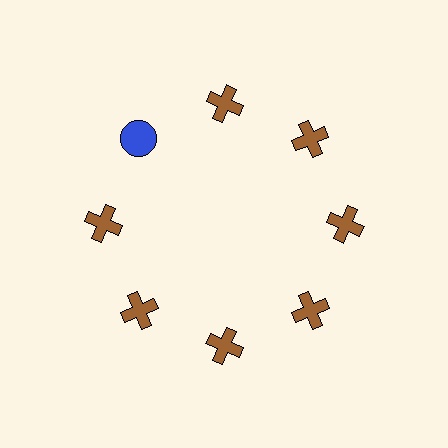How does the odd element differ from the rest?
It differs in both color (blue instead of brown) and shape (circle instead of cross).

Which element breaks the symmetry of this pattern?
The blue circle at roughly the 10 o'clock position breaks the symmetry. All other shapes are brown crosses.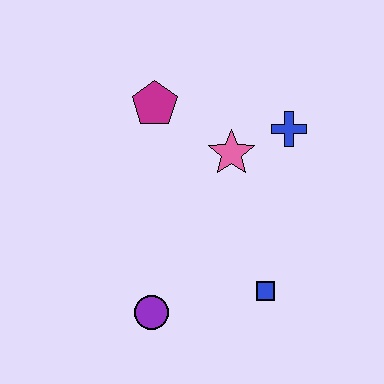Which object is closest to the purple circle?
The blue square is closest to the purple circle.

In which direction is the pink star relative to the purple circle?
The pink star is above the purple circle.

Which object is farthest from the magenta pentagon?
The blue square is farthest from the magenta pentagon.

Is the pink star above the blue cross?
No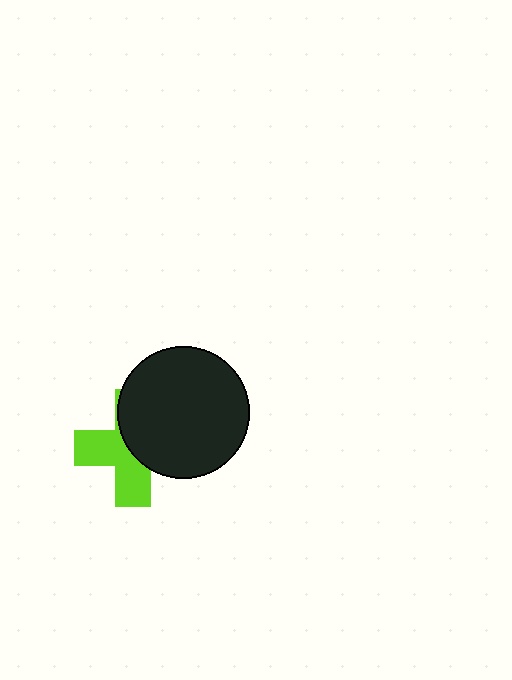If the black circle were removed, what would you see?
You would see the complete lime cross.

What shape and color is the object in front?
The object in front is a black circle.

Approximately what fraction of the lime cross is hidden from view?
Roughly 50% of the lime cross is hidden behind the black circle.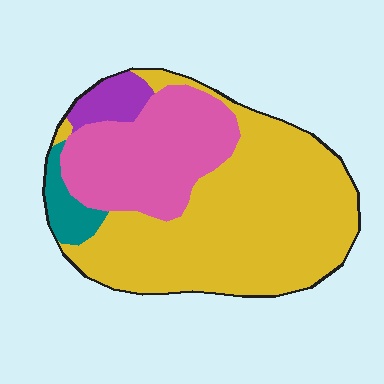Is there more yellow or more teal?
Yellow.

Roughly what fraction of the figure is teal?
Teal takes up less than a sixth of the figure.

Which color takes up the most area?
Yellow, at roughly 60%.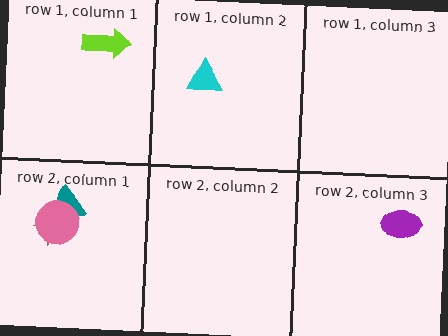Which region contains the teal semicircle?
The row 2, column 1 region.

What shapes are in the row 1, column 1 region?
The lime arrow.